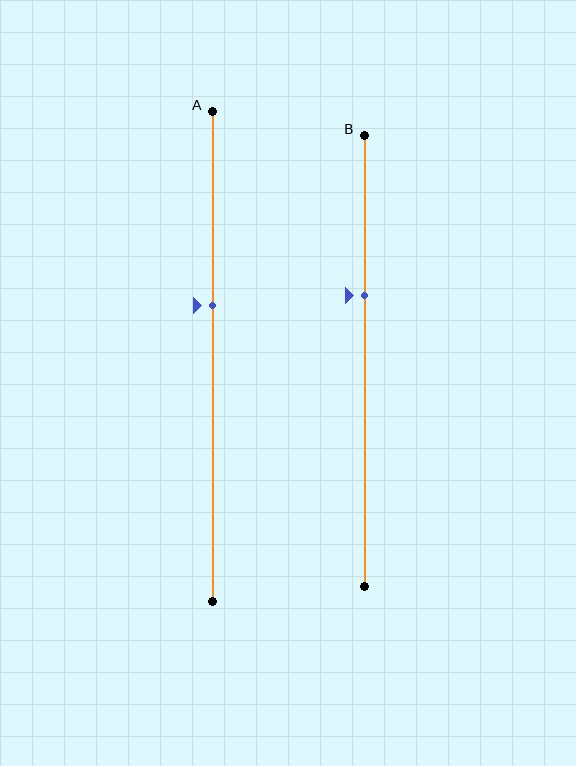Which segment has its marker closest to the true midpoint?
Segment A has its marker closest to the true midpoint.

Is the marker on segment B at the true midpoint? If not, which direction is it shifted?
No, the marker on segment B is shifted upward by about 15% of the segment length.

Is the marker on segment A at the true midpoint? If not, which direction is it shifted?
No, the marker on segment A is shifted upward by about 10% of the segment length.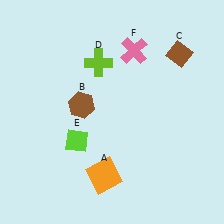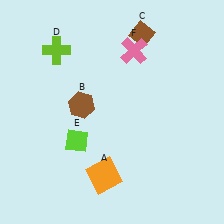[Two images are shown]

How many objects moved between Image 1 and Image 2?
2 objects moved between the two images.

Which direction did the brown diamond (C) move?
The brown diamond (C) moved left.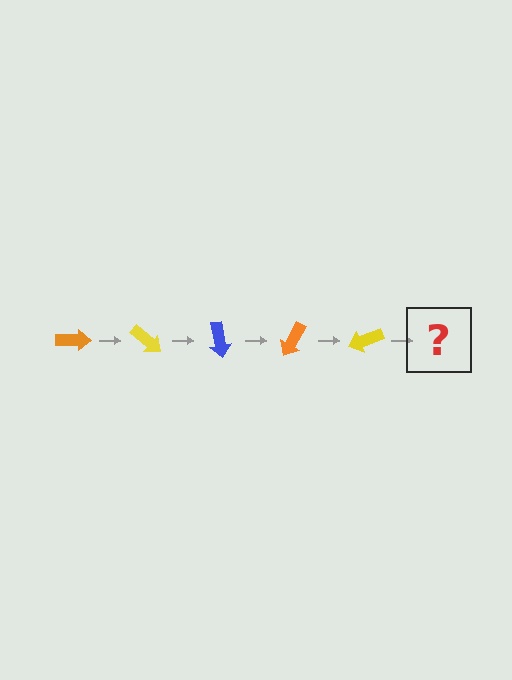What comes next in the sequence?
The next element should be a blue arrow, rotated 200 degrees from the start.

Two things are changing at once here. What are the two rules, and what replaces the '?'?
The two rules are that it rotates 40 degrees each step and the color cycles through orange, yellow, and blue. The '?' should be a blue arrow, rotated 200 degrees from the start.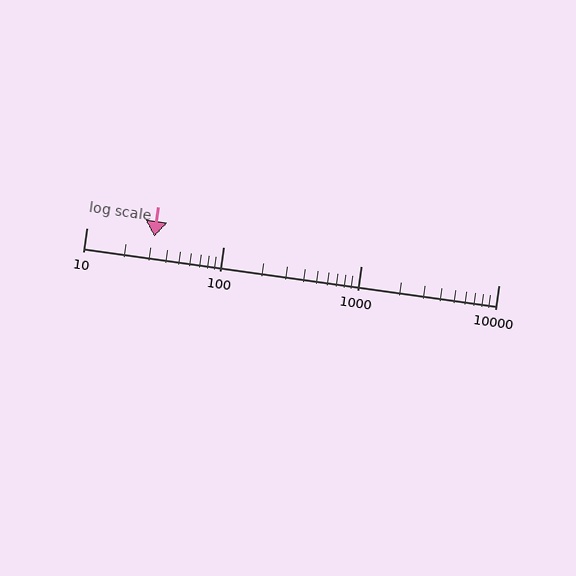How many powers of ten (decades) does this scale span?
The scale spans 3 decades, from 10 to 10000.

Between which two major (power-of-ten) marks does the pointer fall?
The pointer is between 10 and 100.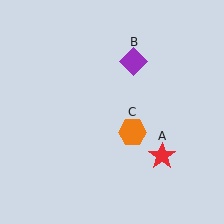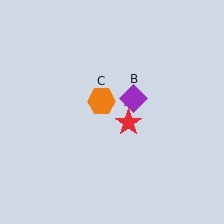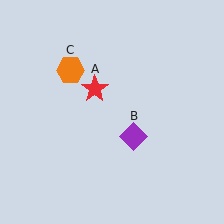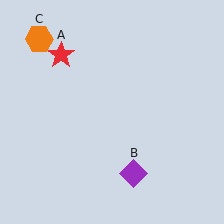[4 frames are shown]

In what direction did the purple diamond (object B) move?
The purple diamond (object B) moved down.